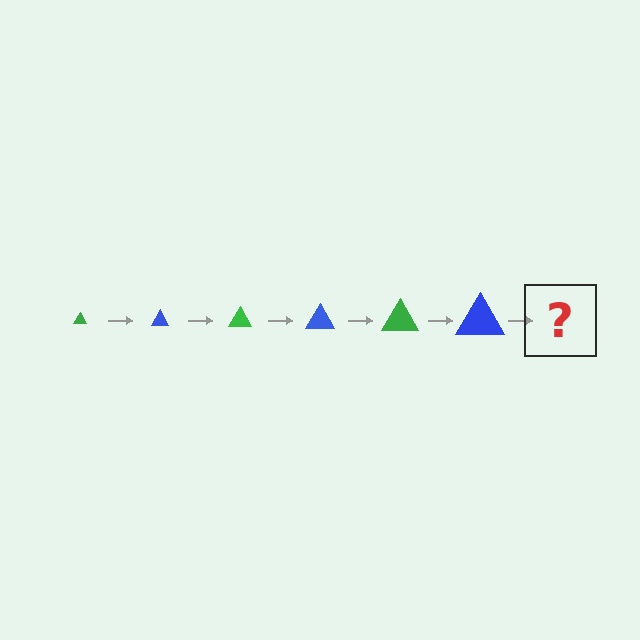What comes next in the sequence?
The next element should be a green triangle, larger than the previous one.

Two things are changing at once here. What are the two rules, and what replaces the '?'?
The two rules are that the triangle grows larger each step and the color cycles through green and blue. The '?' should be a green triangle, larger than the previous one.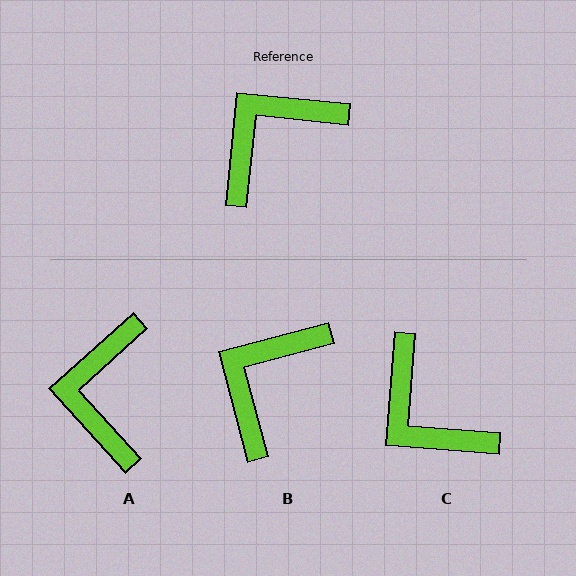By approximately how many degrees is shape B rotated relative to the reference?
Approximately 21 degrees counter-clockwise.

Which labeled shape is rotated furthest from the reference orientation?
C, about 92 degrees away.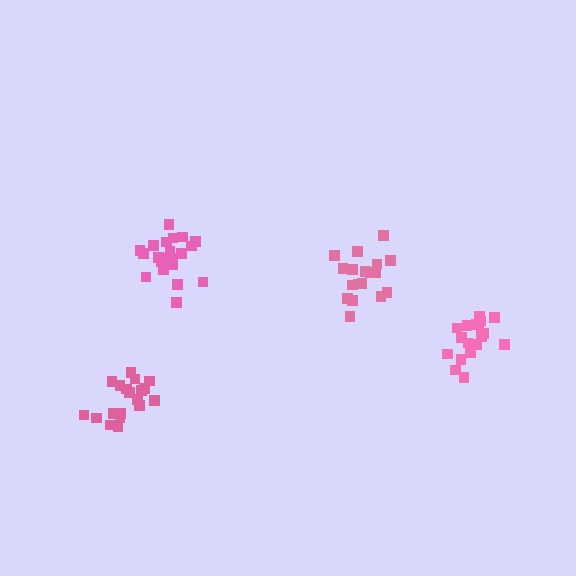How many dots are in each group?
Group 1: 19 dots, Group 2: 19 dots, Group 3: 21 dots, Group 4: 18 dots (77 total).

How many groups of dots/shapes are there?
There are 4 groups.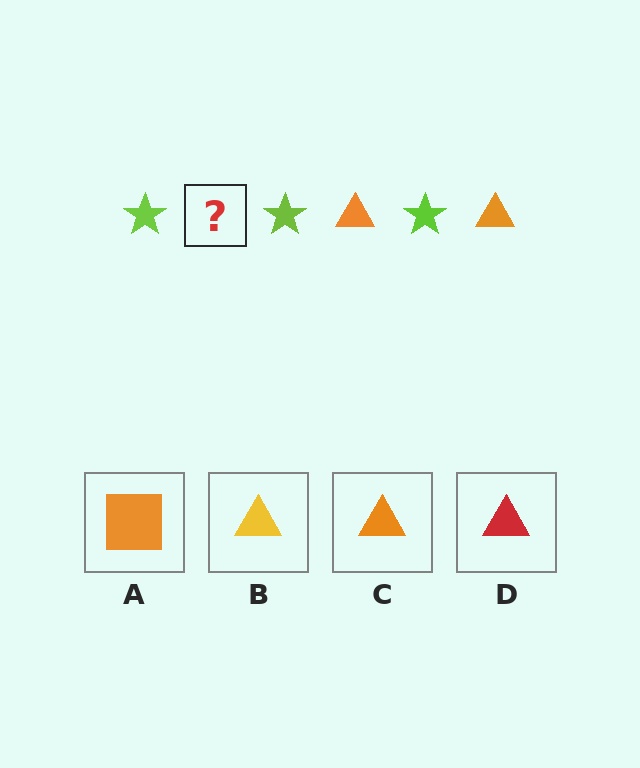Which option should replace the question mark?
Option C.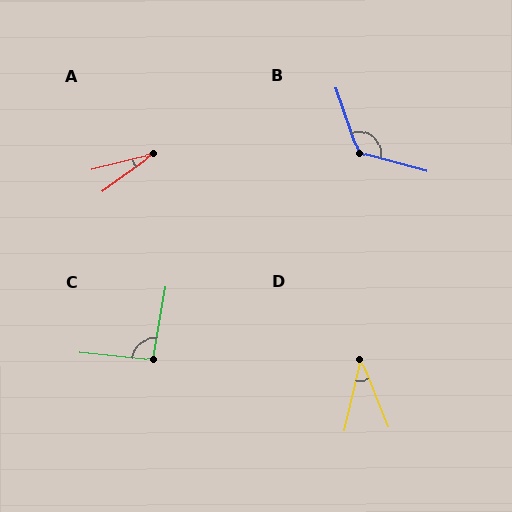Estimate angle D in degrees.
Approximately 35 degrees.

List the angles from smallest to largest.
A (22°), D (35°), C (94°), B (124°).